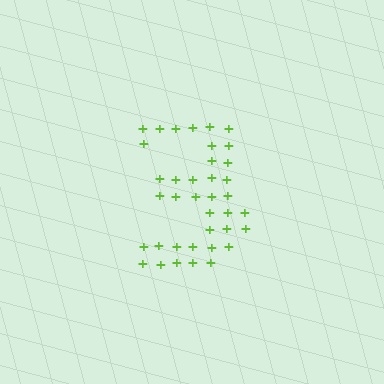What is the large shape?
The large shape is the digit 3.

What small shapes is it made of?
It is made of small plus signs.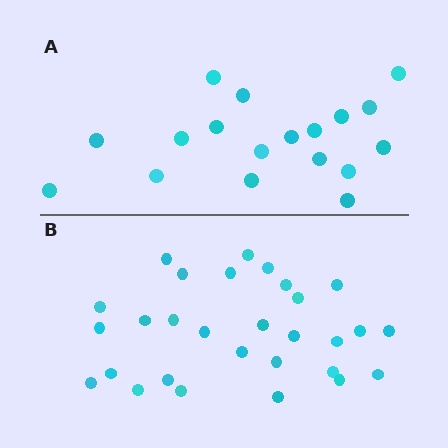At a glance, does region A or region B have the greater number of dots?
Region B (the bottom region) has more dots.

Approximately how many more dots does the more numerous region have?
Region B has roughly 12 or so more dots than region A.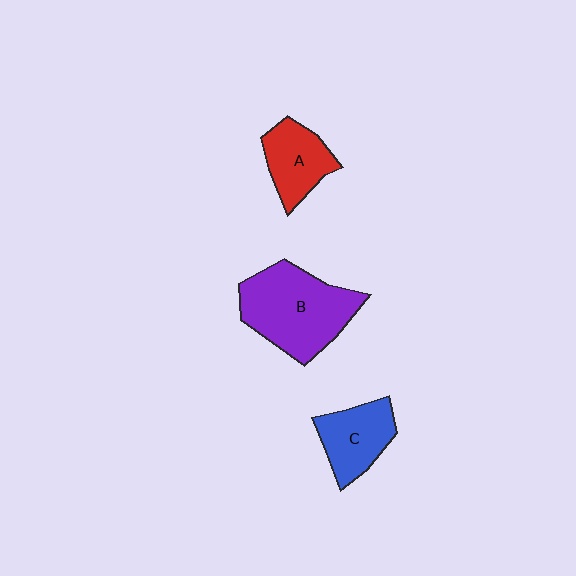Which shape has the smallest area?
Shape A (red).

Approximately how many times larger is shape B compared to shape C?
Approximately 1.7 times.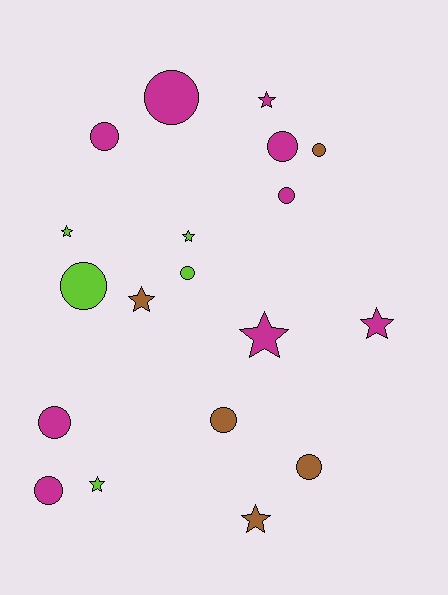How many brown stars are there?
There are 2 brown stars.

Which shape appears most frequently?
Circle, with 11 objects.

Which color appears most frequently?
Magenta, with 9 objects.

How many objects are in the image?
There are 19 objects.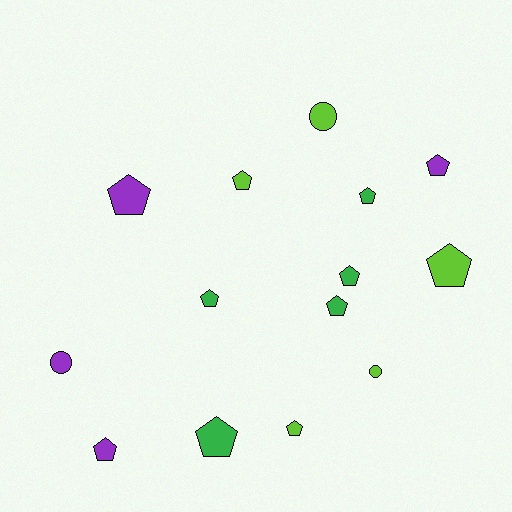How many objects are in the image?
There are 14 objects.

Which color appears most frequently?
Green, with 5 objects.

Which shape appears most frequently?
Pentagon, with 11 objects.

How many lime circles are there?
There are 2 lime circles.